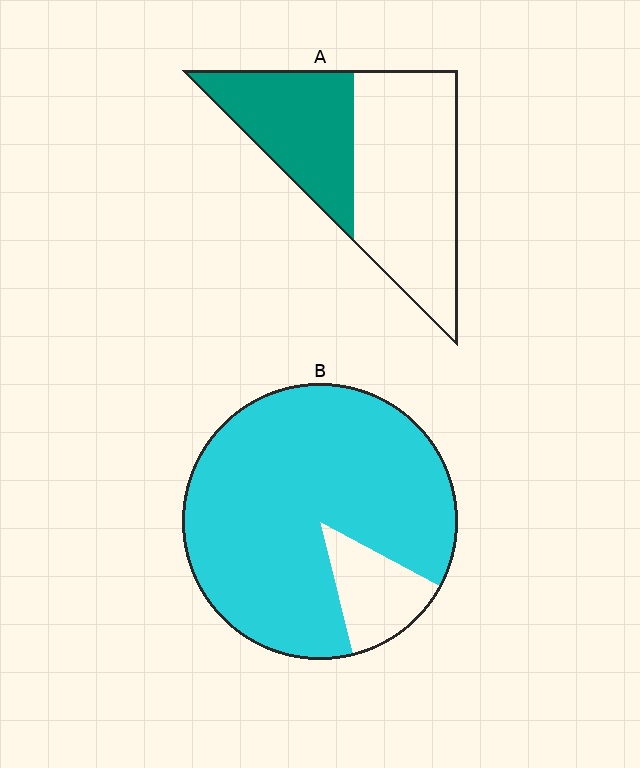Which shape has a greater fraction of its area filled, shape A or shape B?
Shape B.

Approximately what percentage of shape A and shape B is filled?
A is approximately 40% and B is approximately 85%.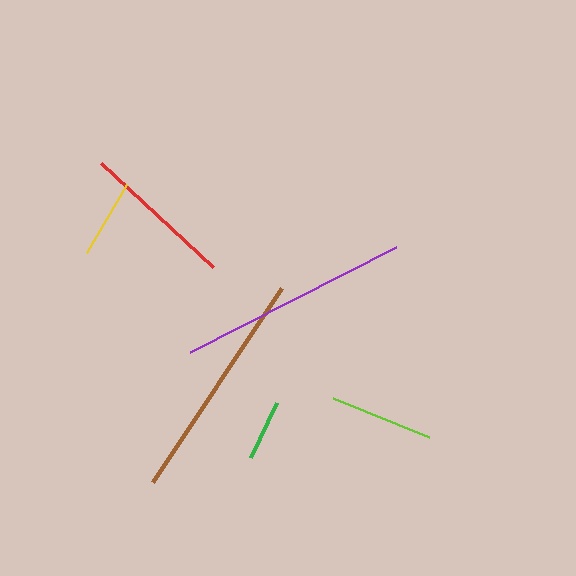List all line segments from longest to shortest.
From longest to shortest: brown, purple, red, lime, yellow, green.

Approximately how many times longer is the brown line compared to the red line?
The brown line is approximately 1.5 times the length of the red line.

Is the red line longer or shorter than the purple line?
The purple line is longer than the red line.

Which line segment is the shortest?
The green line is the shortest at approximately 61 pixels.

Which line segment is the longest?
The brown line is the longest at approximately 232 pixels.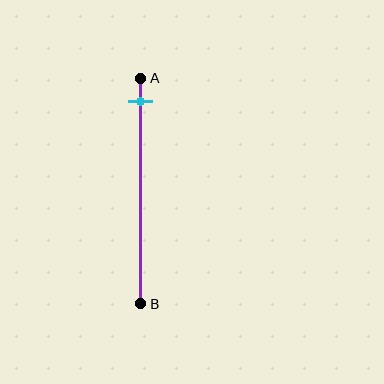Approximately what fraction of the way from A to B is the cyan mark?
The cyan mark is approximately 10% of the way from A to B.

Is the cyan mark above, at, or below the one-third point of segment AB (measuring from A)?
The cyan mark is above the one-third point of segment AB.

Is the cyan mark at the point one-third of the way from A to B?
No, the mark is at about 10% from A, not at the 33% one-third point.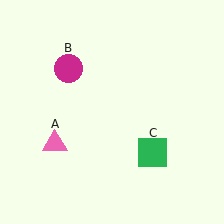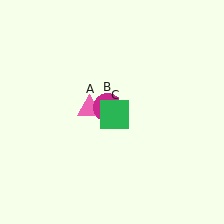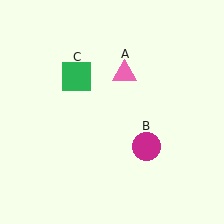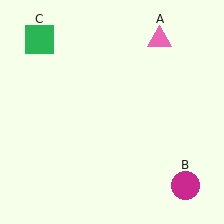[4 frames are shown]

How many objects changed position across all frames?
3 objects changed position: pink triangle (object A), magenta circle (object B), green square (object C).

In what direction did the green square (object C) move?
The green square (object C) moved up and to the left.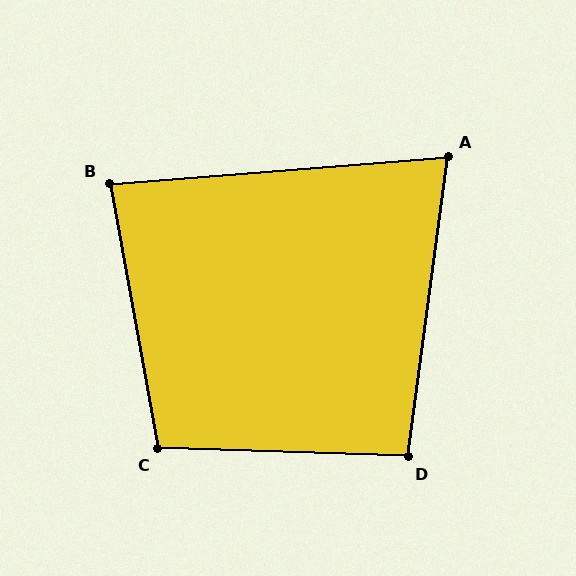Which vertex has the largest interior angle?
C, at approximately 102 degrees.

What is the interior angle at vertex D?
Approximately 96 degrees (obtuse).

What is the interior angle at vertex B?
Approximately 84 degrees (acute).